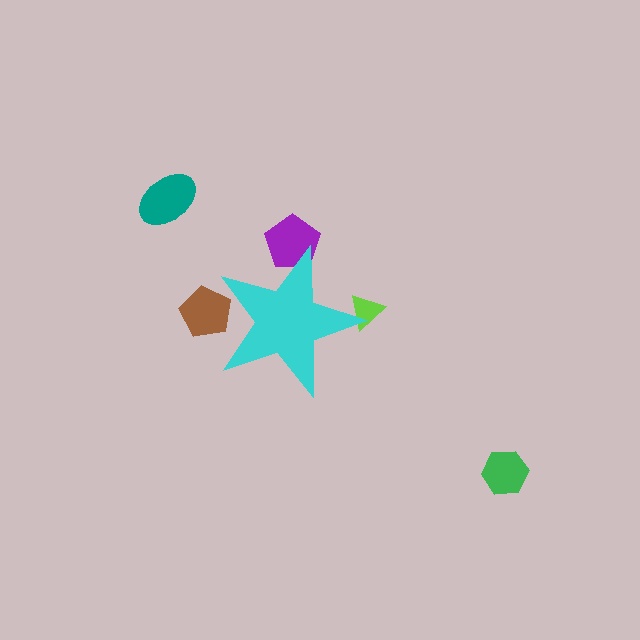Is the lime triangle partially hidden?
Yes, the lime triangle is partially hidden behind the cyan star.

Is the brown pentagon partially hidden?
Yes, the brown pentagon is partially hidden behind the cyan star.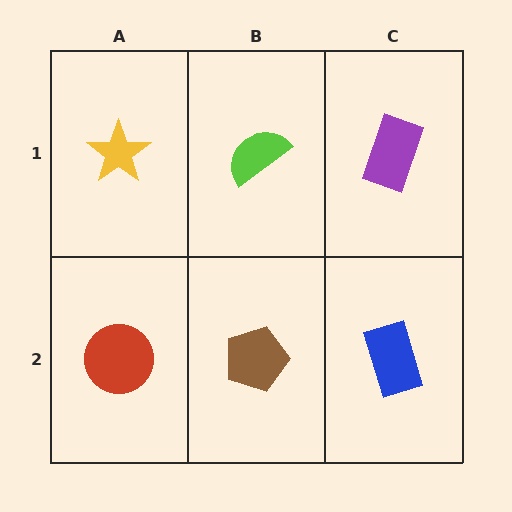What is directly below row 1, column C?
A blue rectangle.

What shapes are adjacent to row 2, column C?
A purple rectangle (row 1, column C), a brown pentagon (row 2, column B).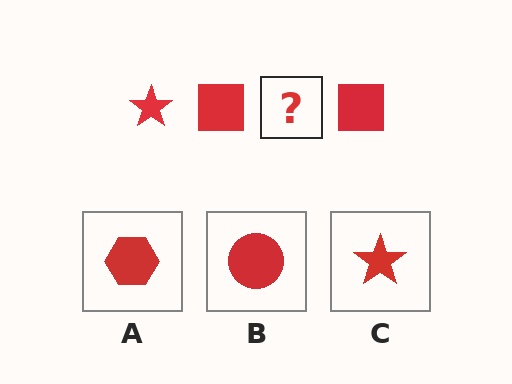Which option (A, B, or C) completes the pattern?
C.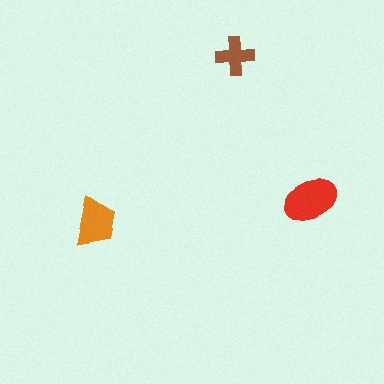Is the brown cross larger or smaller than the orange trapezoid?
Smaller.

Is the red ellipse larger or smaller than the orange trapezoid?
Larger.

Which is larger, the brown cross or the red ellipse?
The red ellipse.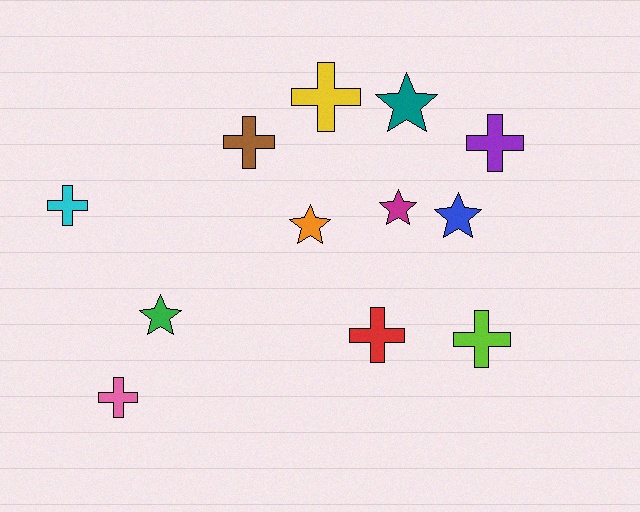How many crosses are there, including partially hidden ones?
There are 7 crosses.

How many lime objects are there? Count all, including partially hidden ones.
There is 1 lime object.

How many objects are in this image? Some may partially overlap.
There are 12 objects.